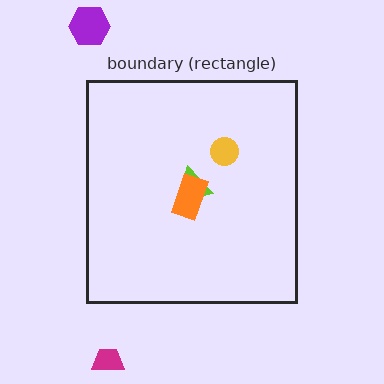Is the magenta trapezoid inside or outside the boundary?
Outside.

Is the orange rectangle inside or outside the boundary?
Inside.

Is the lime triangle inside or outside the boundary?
Inside.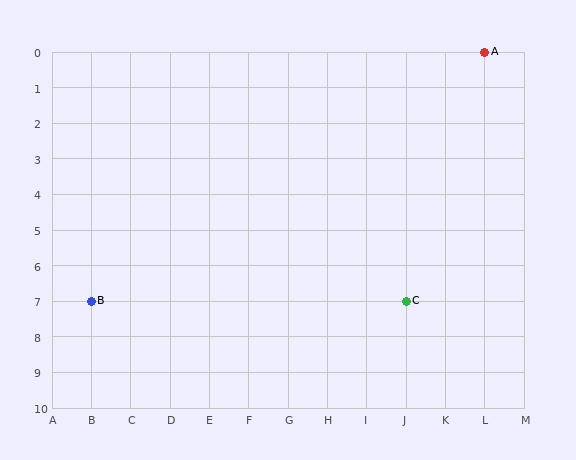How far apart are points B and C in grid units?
Points B and C are 8 columns apart.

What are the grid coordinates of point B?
Point B is at grid coordinates (B, 7).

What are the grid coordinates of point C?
Point C is at grid coordinates (J, 7).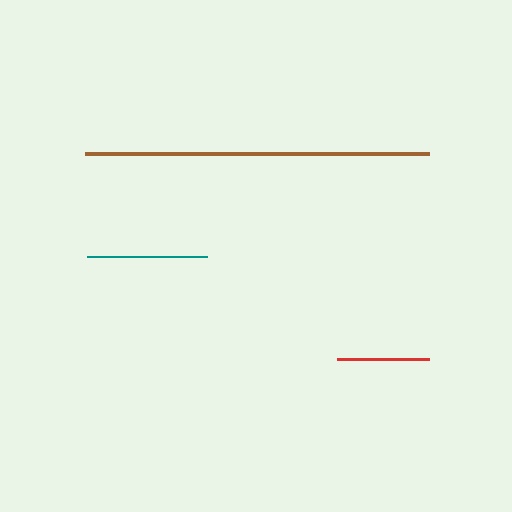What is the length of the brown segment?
The brown segment is approximately 345 pixels long.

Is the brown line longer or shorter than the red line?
The brown line is longer than the red line.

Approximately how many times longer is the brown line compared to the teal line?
The brown line is approximately 2.9 times the length of the teal line.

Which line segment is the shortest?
The red line is the shortest at approximately 93 pixels.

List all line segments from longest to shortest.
From longest to shortest: brown, teal, red.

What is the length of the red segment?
The red segment is approximately 93 pixels long.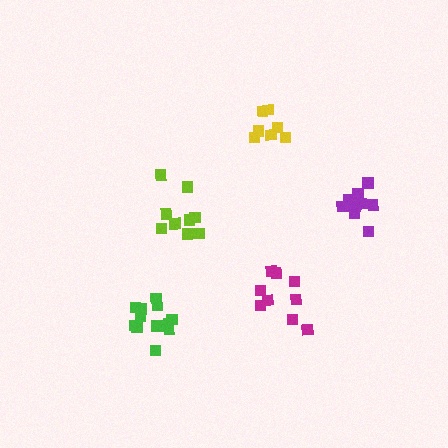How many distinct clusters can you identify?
There are 5 distinct clusters.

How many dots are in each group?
Group 1: 9 dots, Group 2: 9 dots, Group 3: 7 dots, Group 4: 12 dots, Group 5: 10 dots (47 total).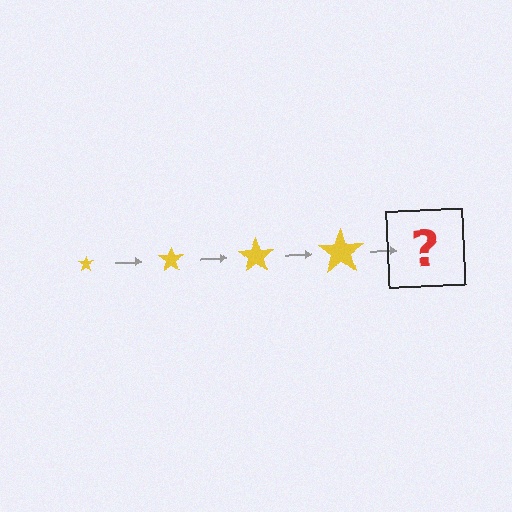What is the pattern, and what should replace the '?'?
The pattern is that the star gets progressively larger each step. The '?' should be a yellow star, larger than the previous one.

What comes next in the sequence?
The next element should be a yellow star, larger than the previous one.